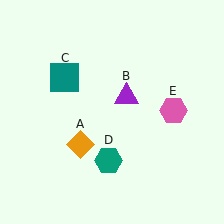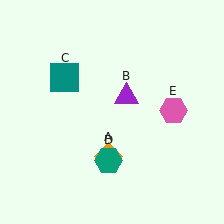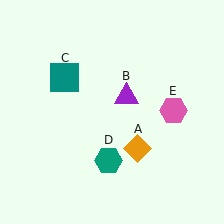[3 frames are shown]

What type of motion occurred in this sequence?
The orange diamond (object A) rotated counterclockwise around the center of the scene.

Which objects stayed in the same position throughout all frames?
Purple triangle (object B) and teal square (object C) and teal hexagon (object D) and pink hexagon (object E) remained stationary.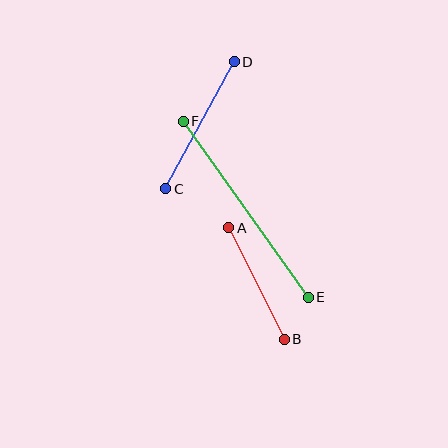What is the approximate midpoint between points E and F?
The midpoint is at approximately (246, 209) pixels.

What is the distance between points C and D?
The distance is approximately 144 pixels.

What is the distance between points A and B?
The distance is approximately 125 pixels.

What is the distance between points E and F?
The distance is approximately 216 pixels.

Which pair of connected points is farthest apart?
Points E and F are farthest apart.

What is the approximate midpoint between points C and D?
The midpoint is at approximately (200, 125) pixels.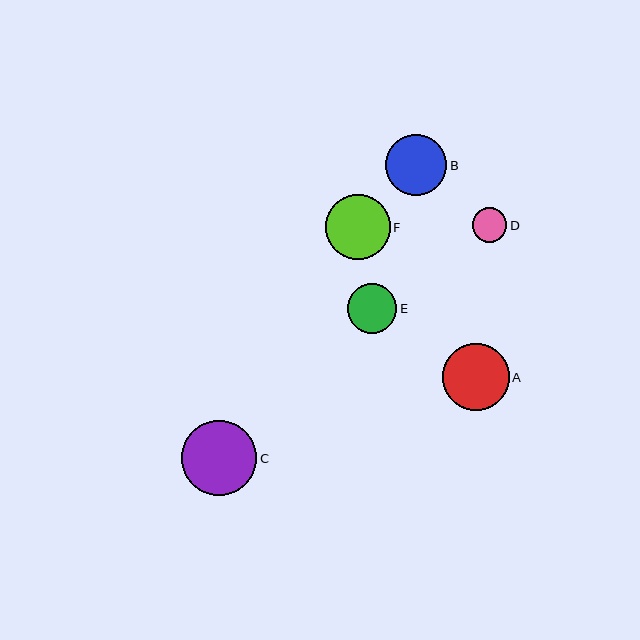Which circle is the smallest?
Circle D is the smallest with a size of approximately 35 pixels.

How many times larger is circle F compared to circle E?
Circle F is approximately 1.3 times the size of circle E.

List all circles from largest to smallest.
From largest to smallest: C, A, F, B, E, D.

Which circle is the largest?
Circle C is the largest with a size of approximately 75 pixels.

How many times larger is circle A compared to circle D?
Circle A is approximately 1.9 times the size of circle D.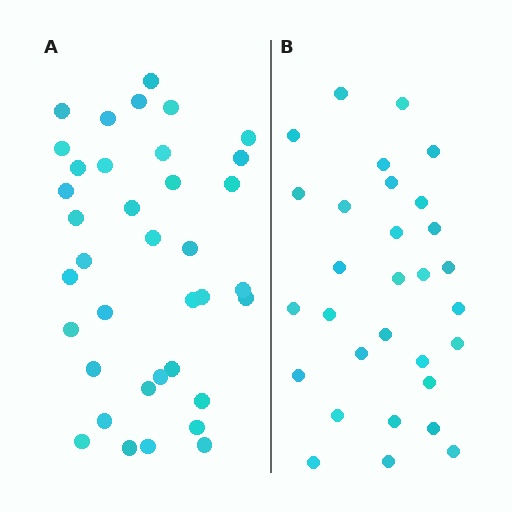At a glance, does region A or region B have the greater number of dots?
Region A (the left region) has more dots.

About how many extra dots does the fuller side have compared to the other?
Region A has roughly 8 or so more dots than region B.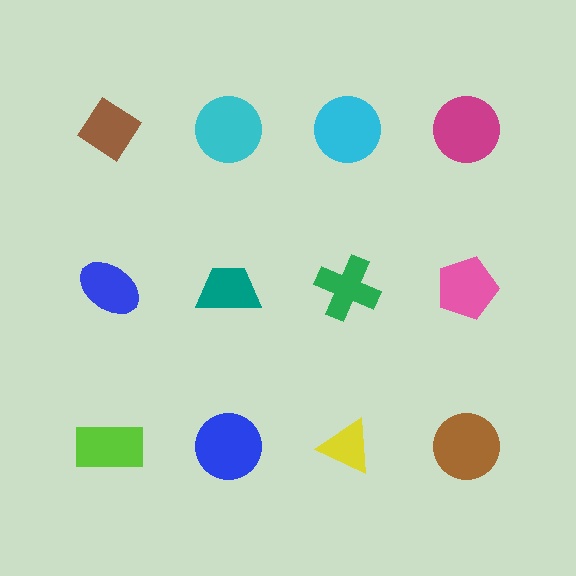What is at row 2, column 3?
A green cross.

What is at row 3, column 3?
A yellow triangle.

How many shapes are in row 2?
4 shapes.